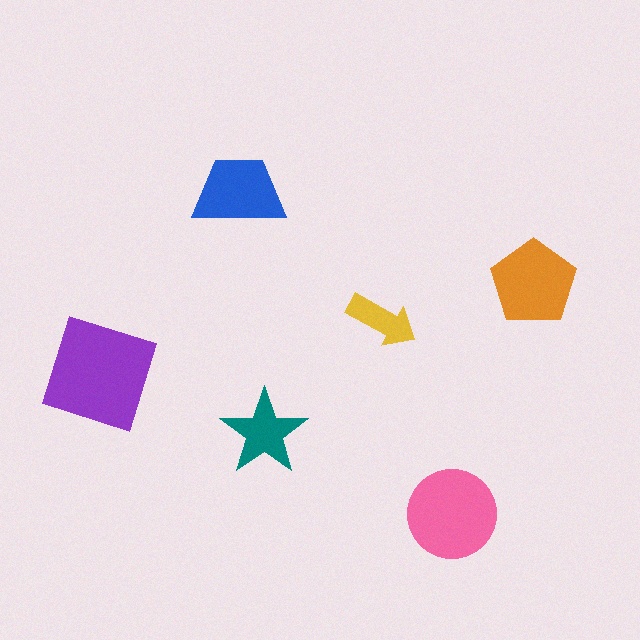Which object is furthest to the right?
The orange pentagon is rightmost.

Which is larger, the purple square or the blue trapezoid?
The purple square.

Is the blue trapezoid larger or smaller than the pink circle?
Smaller.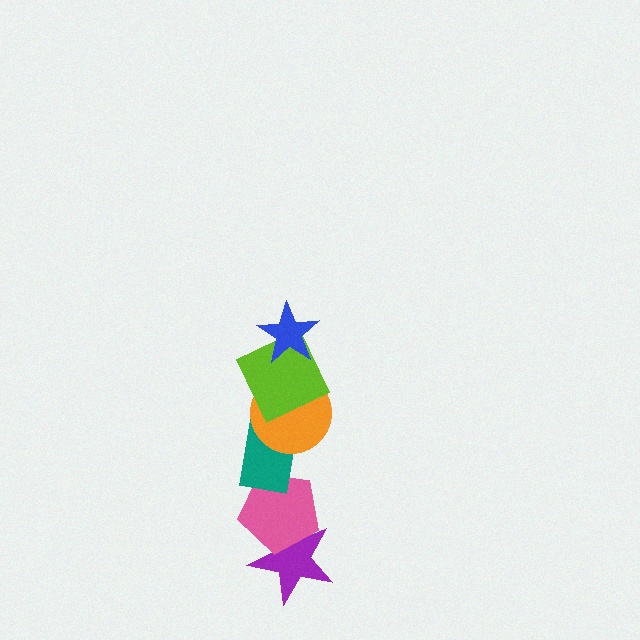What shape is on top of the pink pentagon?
The teal rectangle is on top of the pink pentagon.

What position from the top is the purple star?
The purple star is 6th from the top.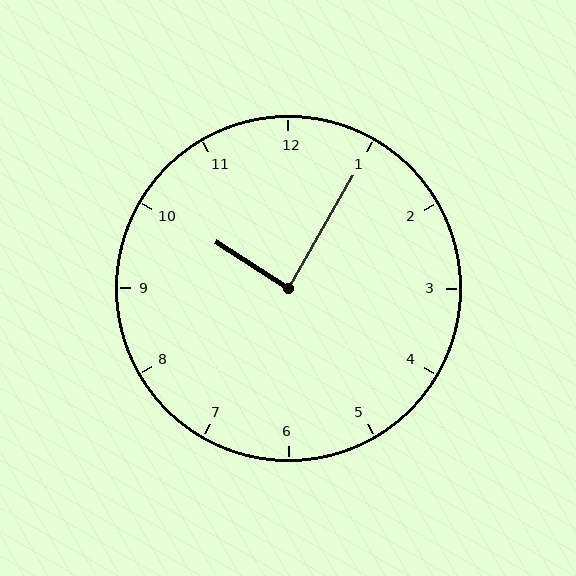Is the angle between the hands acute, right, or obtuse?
It is right.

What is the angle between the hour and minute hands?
Approximately 88 degrees.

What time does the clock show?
10:05.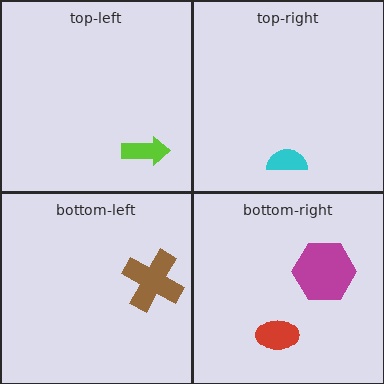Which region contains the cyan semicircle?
The top-right region.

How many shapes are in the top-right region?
1.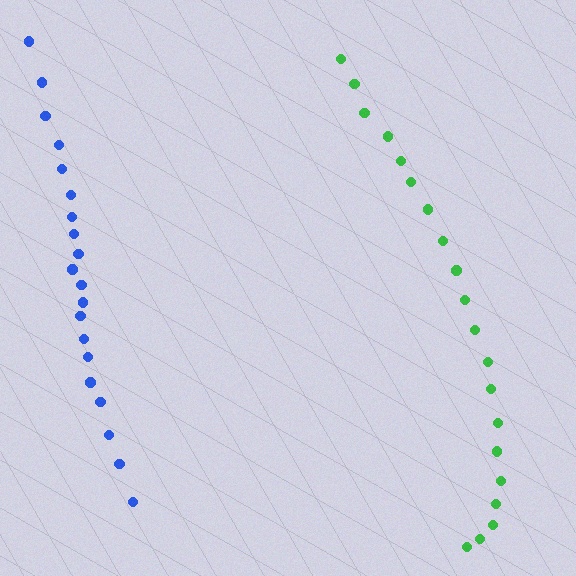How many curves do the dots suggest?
There are 2 distinct paths.